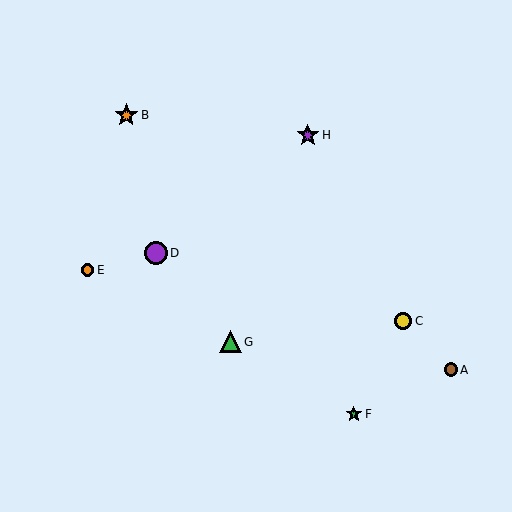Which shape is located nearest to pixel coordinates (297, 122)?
The purple star (labeled H) at (308, 135) is nearest to that location.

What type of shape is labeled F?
Shape F is a green star.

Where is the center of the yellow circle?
The center of the yellow circle is at (403, 321).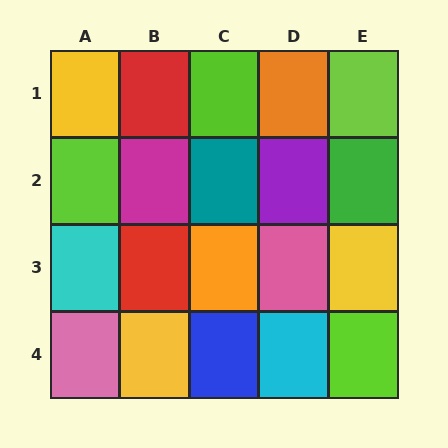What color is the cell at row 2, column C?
Teal.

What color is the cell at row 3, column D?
Pink.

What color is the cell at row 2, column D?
Purple.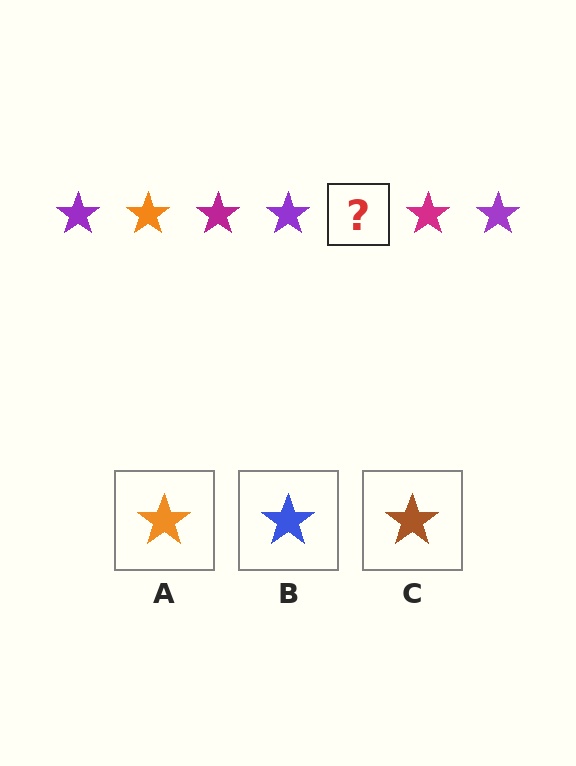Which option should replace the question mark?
Option A.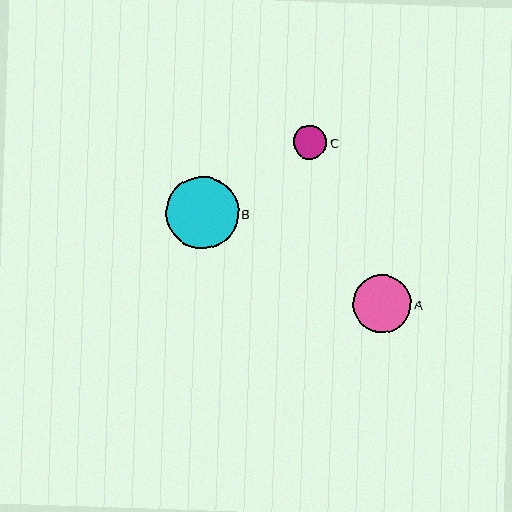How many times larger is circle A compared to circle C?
Circle A is approximately 1.7 times the size of circle C.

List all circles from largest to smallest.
From largest to smallest: B, A, C.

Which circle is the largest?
Circle B is the largest with a size of approximately 72 pixels.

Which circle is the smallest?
Circle C is the smallest with a size of approximately 34 pixels.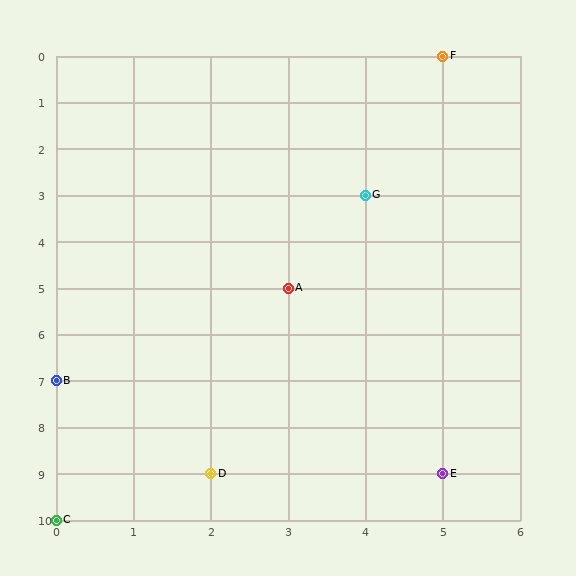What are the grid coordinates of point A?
Point A is at grid coordinates (3, 5).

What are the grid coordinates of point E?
Point E is at grid coordinates (5, 9).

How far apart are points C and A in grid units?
Points C and A are 3 columns and 5 rows apart (about 5.8 grid units diagonally).